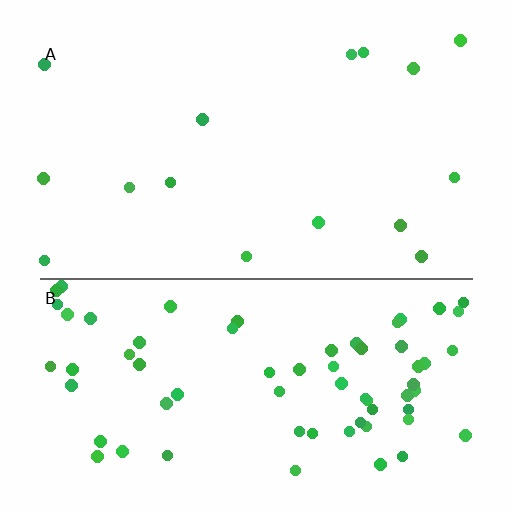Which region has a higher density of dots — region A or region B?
B (the bottom).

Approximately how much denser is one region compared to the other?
Approximately 4.5× — region B over region A.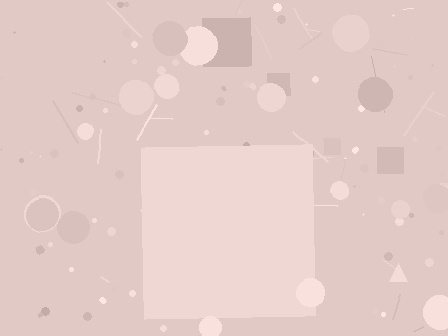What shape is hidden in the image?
A square is hidden in the image.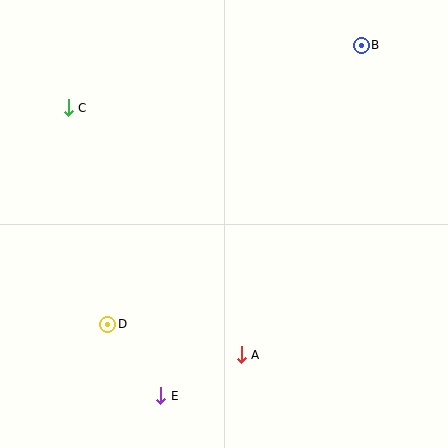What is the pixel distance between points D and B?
The distance between D and B is 377 pixels.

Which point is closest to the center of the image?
Point A at (241, 355) is closest to the center.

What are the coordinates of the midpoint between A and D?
The midpoint between A and D is at (175, 340).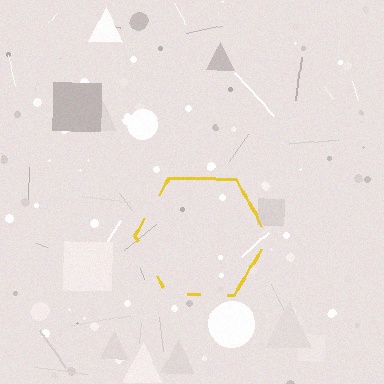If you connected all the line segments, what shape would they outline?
They would outline a hexagon.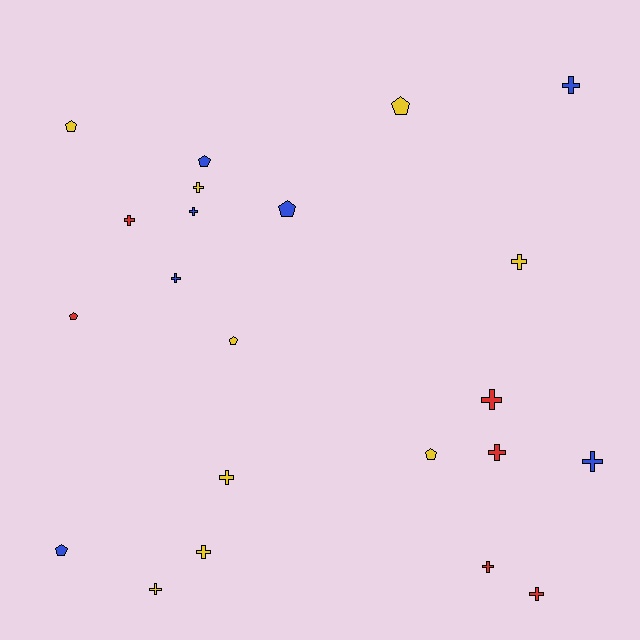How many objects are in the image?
There are 22 objects.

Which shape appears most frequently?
Cross, with 14 objects.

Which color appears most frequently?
Yellow, with 9 objects.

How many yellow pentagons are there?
There are 4 yellow pentagons.